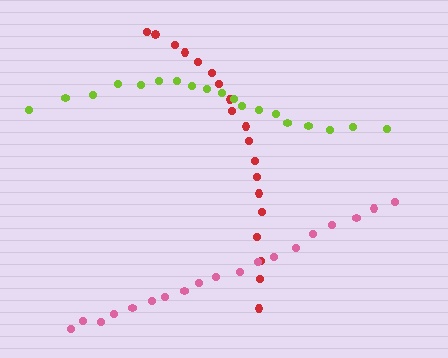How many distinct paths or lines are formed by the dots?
There are 3 distinct paths.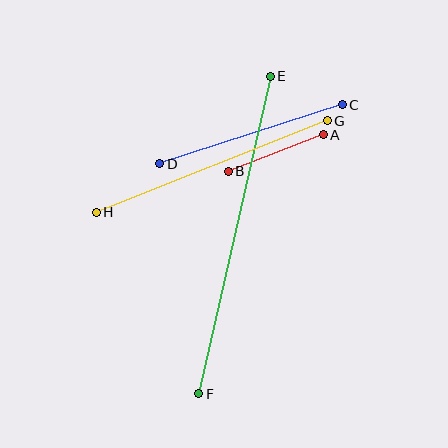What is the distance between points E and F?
The distance is approximately 325 pixels.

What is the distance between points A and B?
The distance is approximately 102 pixels.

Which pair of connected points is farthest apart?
Points E and F are farthest apart.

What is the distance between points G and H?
The distance is approximately 249 pixels.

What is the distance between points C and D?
The distance is approximately 191 pixels.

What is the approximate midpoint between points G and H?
The midpoint is at approximately (212, 167) pixels.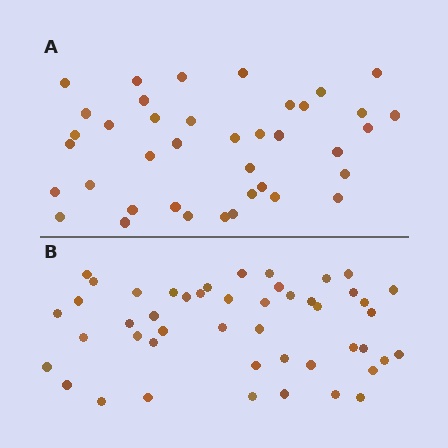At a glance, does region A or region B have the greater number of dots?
Region B (the bottom region) has more dots.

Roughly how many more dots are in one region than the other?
Region B has roughly 8 or so more dots than region A.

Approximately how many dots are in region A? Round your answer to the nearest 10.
About 40 dots. (The exact count is 39, which rounds to 40.)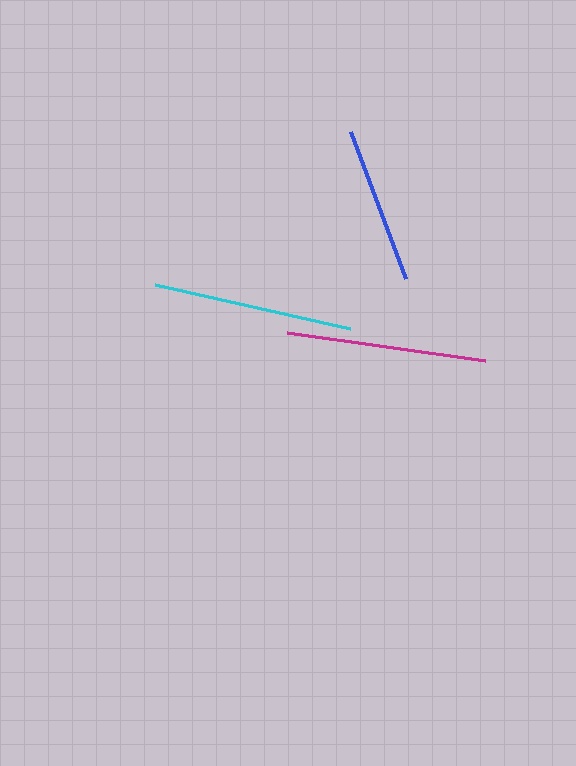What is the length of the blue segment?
The blue segment is approximately 157 pixels long.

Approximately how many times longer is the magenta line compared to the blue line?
The magenta line is approximately 1.3 times the length of the blue line.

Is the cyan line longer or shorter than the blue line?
The cyan line is longer than the blue line.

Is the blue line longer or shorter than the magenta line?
The magenta line is longer than the blue line.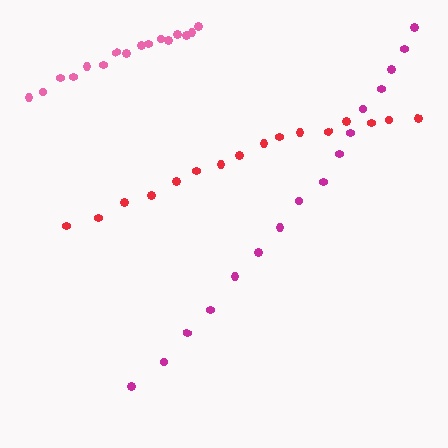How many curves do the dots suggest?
There are 3 distinct paths.